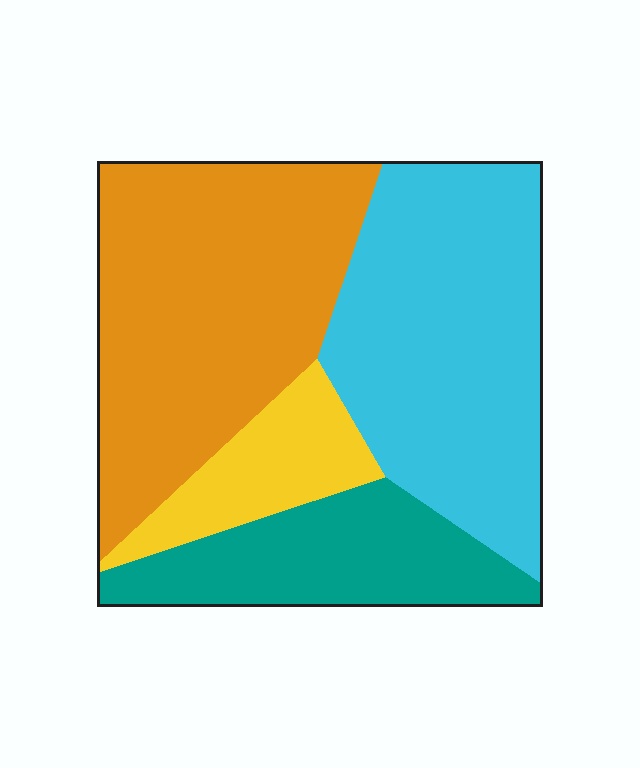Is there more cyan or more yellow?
Cyan.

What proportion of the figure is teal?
Teal takes up about one sixth (1/6) of the figure.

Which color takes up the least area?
Yellow, at roughly 10%.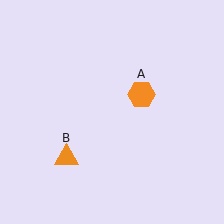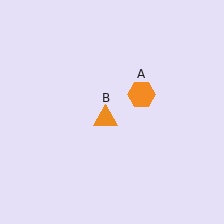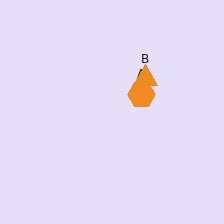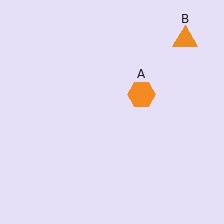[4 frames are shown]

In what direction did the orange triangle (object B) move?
The orange triangle (object B) moved up and to the right.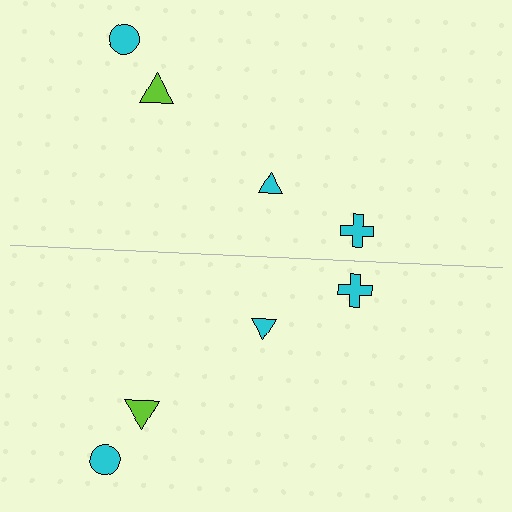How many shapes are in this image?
There are 8 shapes in this image.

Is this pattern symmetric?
Yes, this pattern has bilateral (reflection) symmetry.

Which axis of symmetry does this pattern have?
The pattern has a horizontal axis of symmetry running through the center of the image.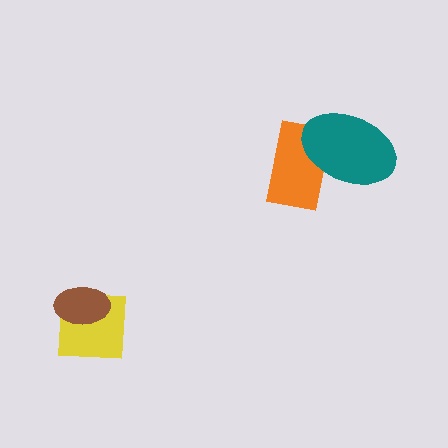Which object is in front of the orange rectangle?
The teal ellipse is in front of the orange rectangle.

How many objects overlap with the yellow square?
1 object overlaps with the yellow square.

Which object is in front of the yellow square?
The brown ellipse is in front of the yellow square.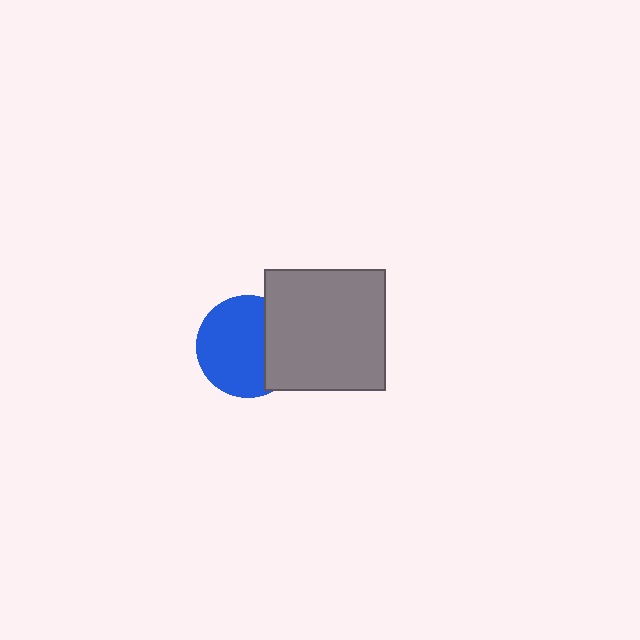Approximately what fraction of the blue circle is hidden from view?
Roughly 31% of the blue circle is hidden behind the gray square.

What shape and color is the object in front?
The object in front is a gray square.